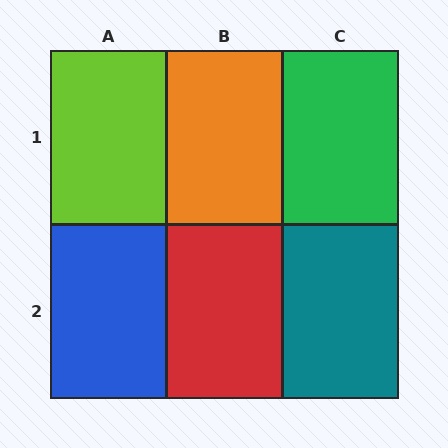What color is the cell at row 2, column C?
Teal.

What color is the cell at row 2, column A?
Blue.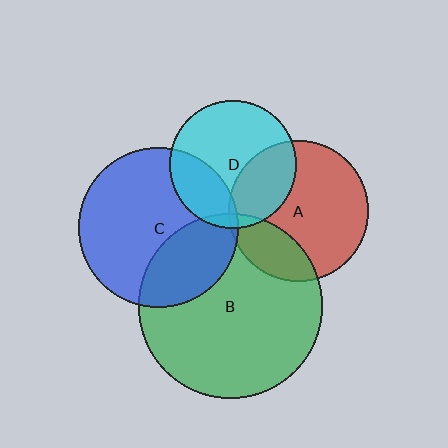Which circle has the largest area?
Circle B (green).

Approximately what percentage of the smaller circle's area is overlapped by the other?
Approximately 5%.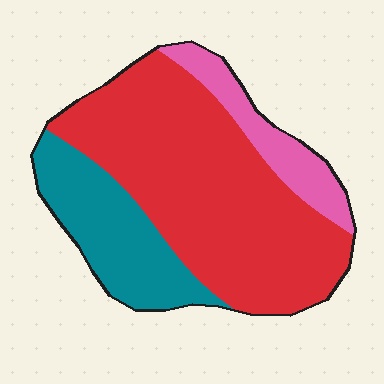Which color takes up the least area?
Pink, at roughly 15%.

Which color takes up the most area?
Red, at roughly 65%.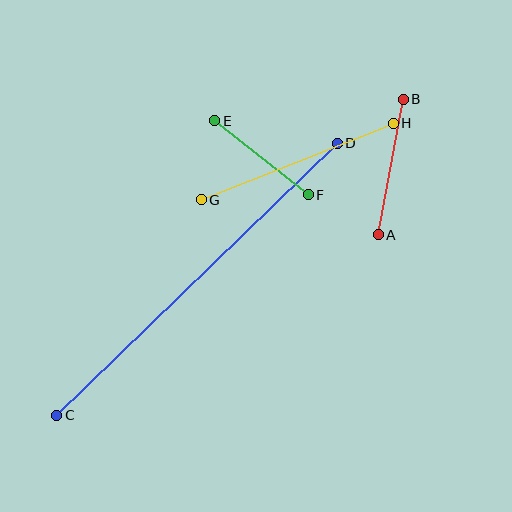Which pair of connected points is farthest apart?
Points C and D are farthest apart.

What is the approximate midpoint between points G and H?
The midpoint is at approximately (297, 161) pixels.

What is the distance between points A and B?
The distance is approximately 138 pixels.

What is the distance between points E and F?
The distance is approximately 120 pixels.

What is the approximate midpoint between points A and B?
The midpoint is at approximately (391, 167) pixels.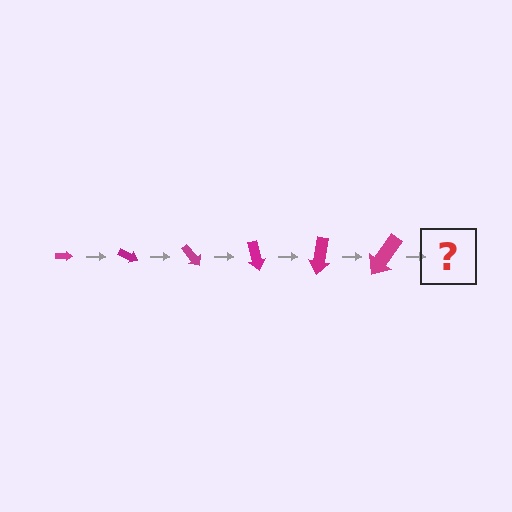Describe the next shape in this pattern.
It should be an arrow, larger than the previous one and rotated 150 degrees from the start.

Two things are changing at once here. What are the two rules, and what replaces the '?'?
The two rules are that the arrow grows larger each step and it rotates 25 degrees each step. The '?' should be an arrow, larger than the previous one and rotated 150 degrees from the start.